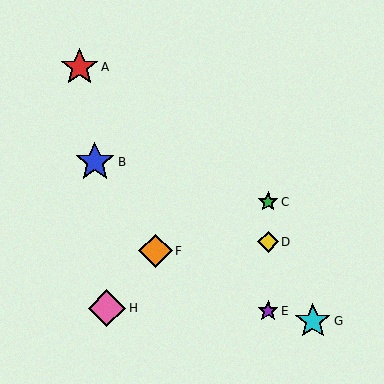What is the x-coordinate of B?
Object B is at x≈95.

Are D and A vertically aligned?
No, D is at x≈268 and A is at x≈80.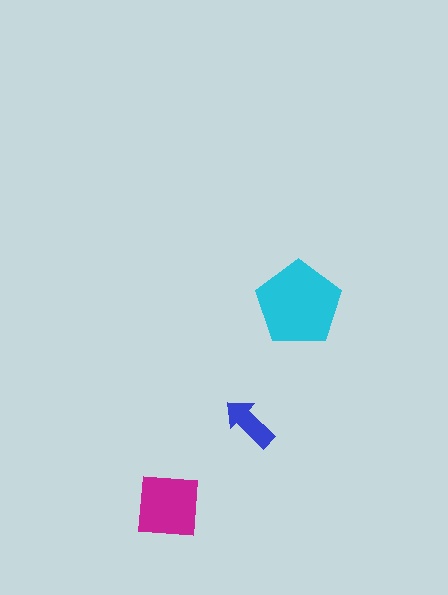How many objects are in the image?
There are 3 objects in the image.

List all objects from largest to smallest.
The cyan pentagon, the magenta square, the blue arrow.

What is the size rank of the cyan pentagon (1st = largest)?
1st.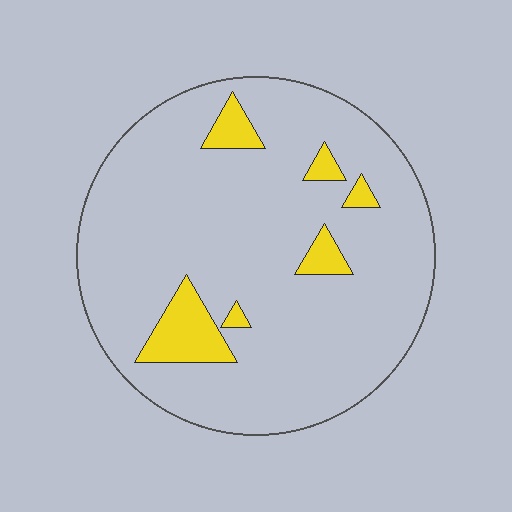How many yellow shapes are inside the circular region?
6.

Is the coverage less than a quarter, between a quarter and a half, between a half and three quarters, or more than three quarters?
Less than a quarter.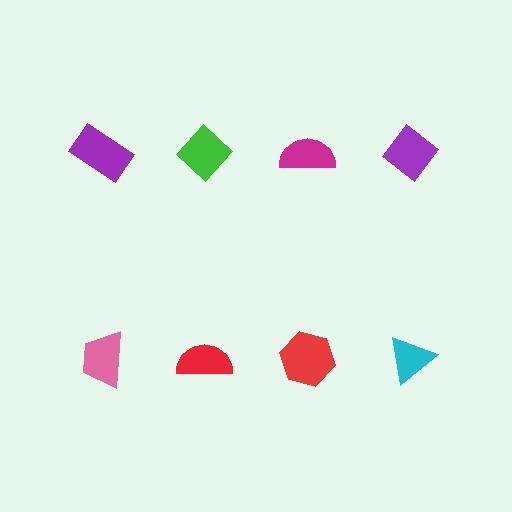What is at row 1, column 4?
A purple diamond.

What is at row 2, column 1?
A pink trapezoid.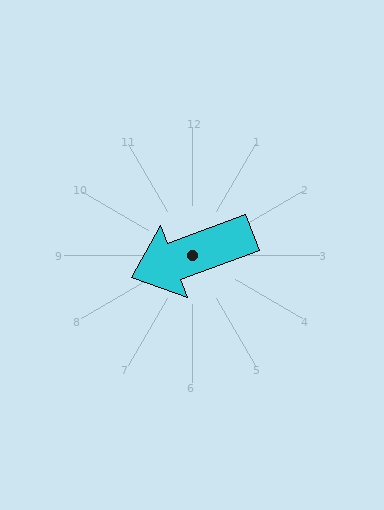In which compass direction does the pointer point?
West.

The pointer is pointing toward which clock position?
Roughly 8 o'clock.